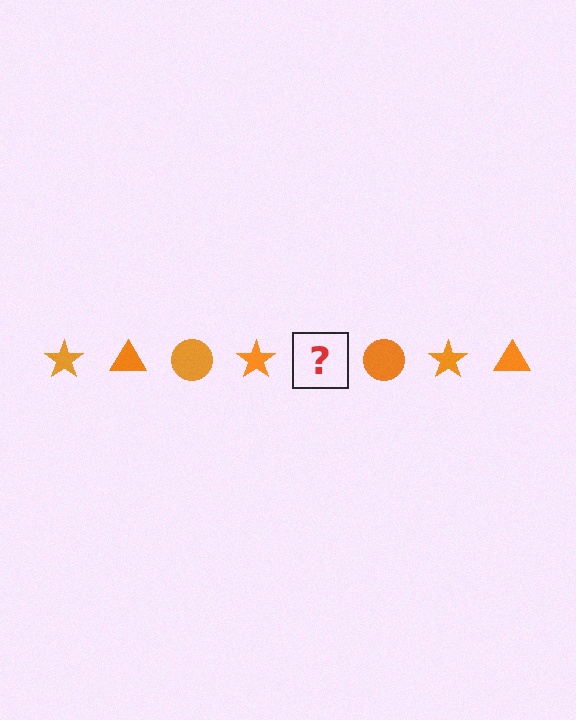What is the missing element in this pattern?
The missing element is an orange triangle.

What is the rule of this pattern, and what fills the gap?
The rule is that the pattern cycles through star, triangle, circle shapes in orange. The gap should be filled with an orange triangle.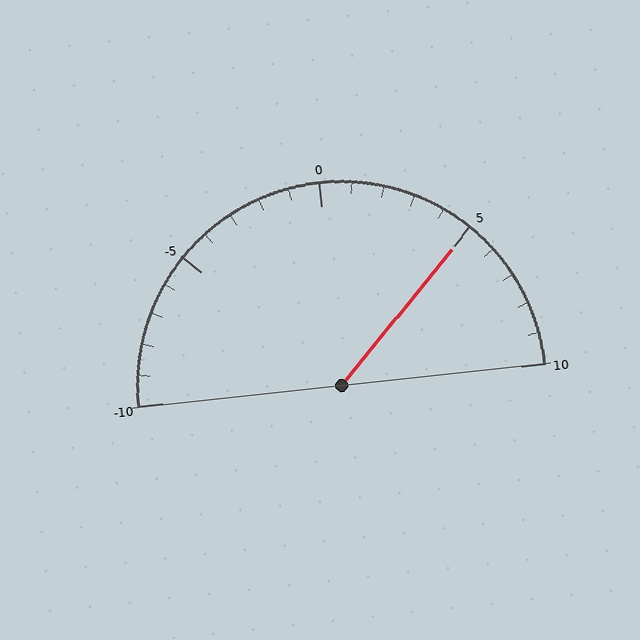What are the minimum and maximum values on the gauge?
The gauge ranges from -10 to 10.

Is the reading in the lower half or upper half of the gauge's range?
The reading is in the upper half of the range (-10 to 10).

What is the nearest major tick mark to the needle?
The nearest major tick mark is 5.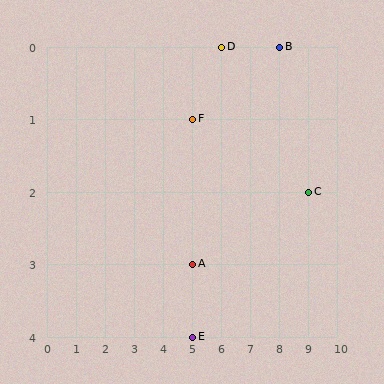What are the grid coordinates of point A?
Point A is at grid coordinates (5, 3).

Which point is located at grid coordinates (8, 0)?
Point B is at (8, 0).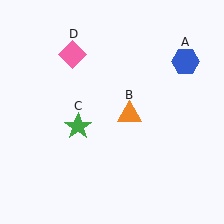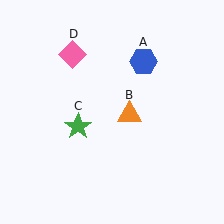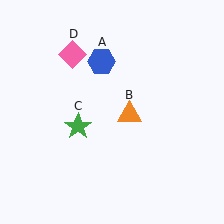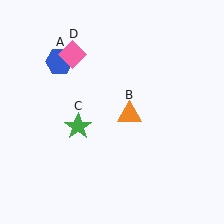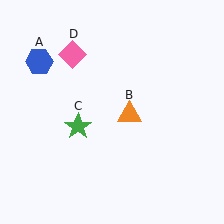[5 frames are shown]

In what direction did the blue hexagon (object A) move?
The blue hexagon (object A) moved left.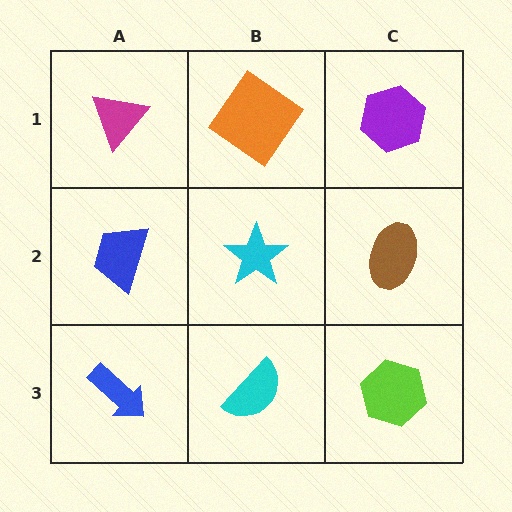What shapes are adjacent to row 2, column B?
An orange diamond (row 1, column B), a cyan semicircle (row 3, column B), a blue trapezoid (row 2, column A), a brown ellipse (row 2, column C).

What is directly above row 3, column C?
A brown ellipse.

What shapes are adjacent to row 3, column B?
A cyan star (row 2, column B), a blue arrow (row 3, column A), a lime hexagon (row 3, column C).